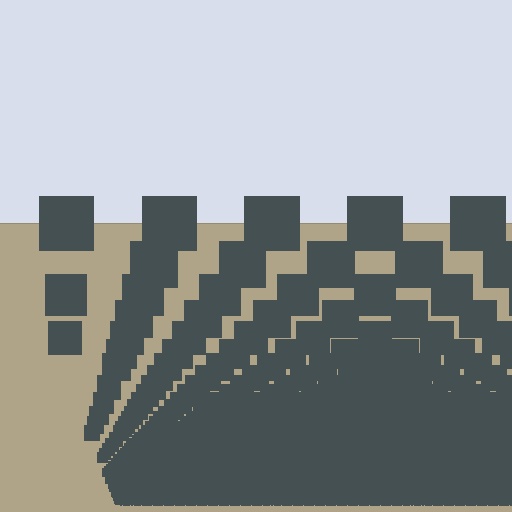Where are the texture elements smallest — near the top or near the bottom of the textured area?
Near the bottom.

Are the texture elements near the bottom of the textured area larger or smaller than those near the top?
Smaller. The gradient is inverted — elements near the bottom are smaller and denser.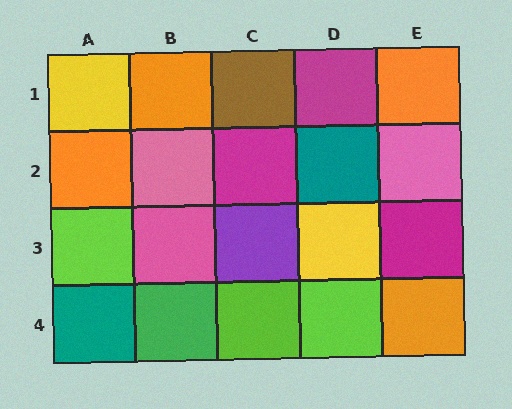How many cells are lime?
3 cells are lime.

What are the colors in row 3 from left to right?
Lime, pink, purple, yellow, magenta.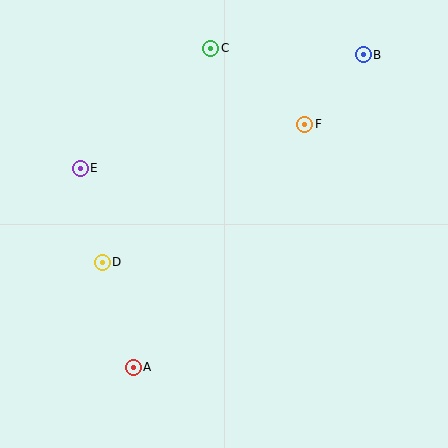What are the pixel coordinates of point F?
Point F is at (305, 124).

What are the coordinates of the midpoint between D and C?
The midpoint between D and C is at (157, 155).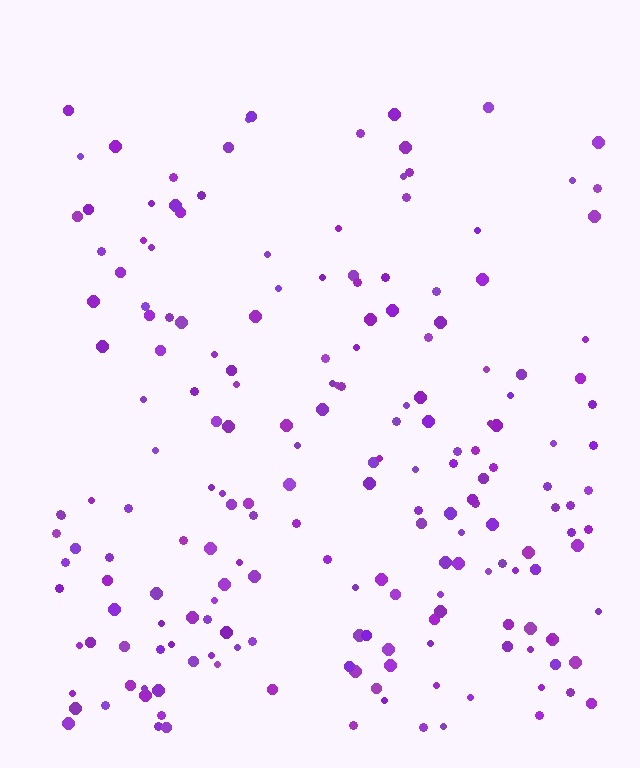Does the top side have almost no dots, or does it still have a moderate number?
Still a moderate number, just noticeably fewer than the bottom.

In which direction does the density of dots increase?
From top to bottom, with the bottom side densest.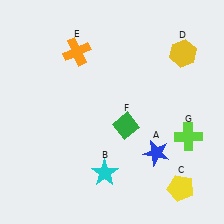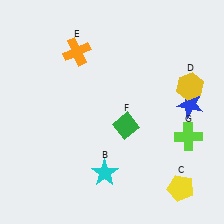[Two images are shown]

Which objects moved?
The objects that moved are: the blue star (A), the yellow hexagon (D).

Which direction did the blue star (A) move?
The blue star (A) moved up.